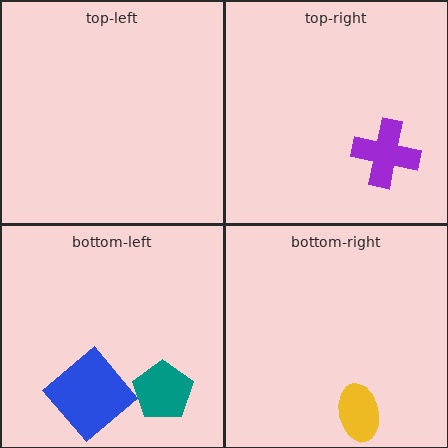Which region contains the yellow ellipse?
The bottom-right region.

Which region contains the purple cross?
The top-right region.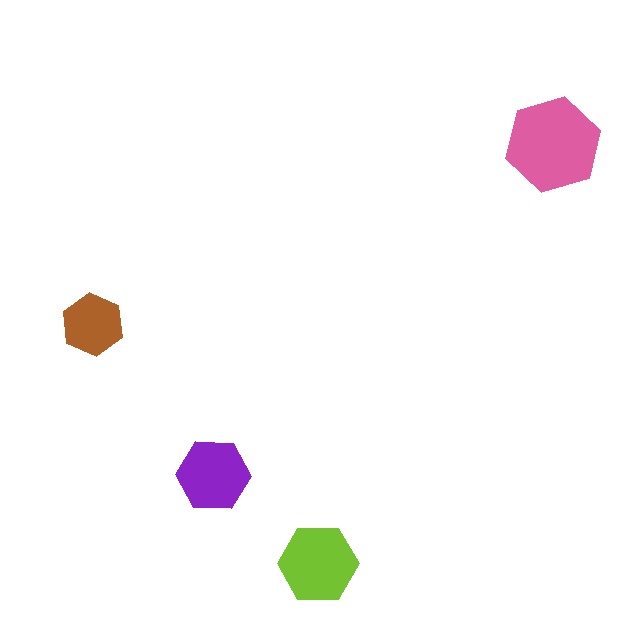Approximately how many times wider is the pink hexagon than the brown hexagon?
About 1.5 times wider.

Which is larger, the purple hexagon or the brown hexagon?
The purple one.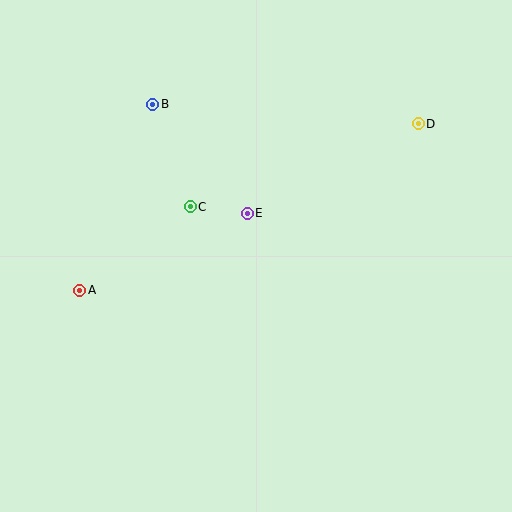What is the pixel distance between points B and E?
The distance between B and E is 144 pixels.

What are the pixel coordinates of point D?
Point D is at (418, 124).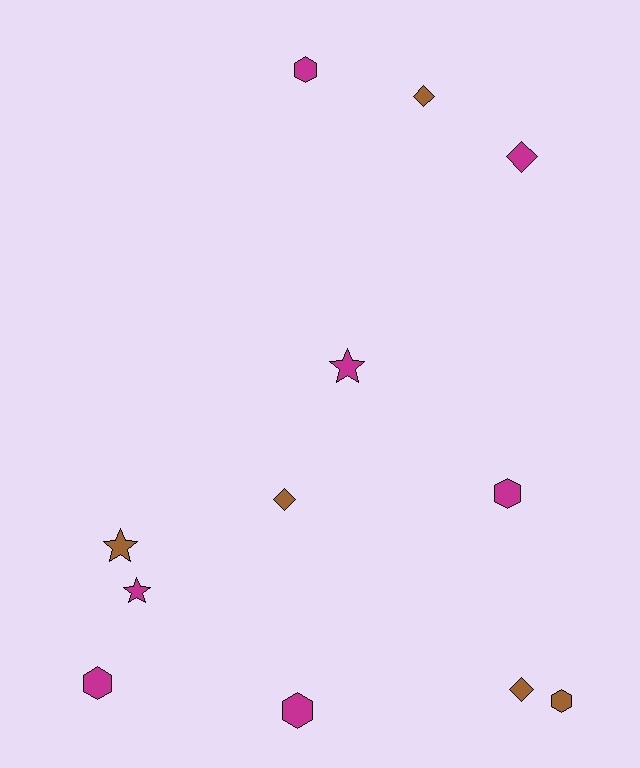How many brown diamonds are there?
There are 3 brown diamonds.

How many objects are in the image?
There are 12 objects.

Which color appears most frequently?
Magenta, with 7 objects.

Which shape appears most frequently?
Hexagon, with 5 objects.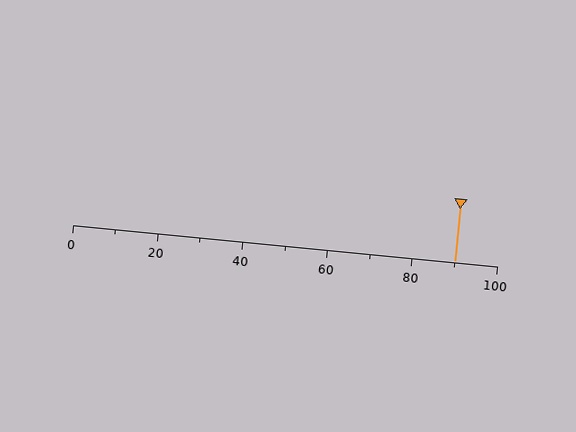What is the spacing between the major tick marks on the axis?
The major ticks are spaced 20 apart.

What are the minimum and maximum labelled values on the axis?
The axis runs from 0 to 100.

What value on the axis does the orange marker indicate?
The marker indicates approximately 90.